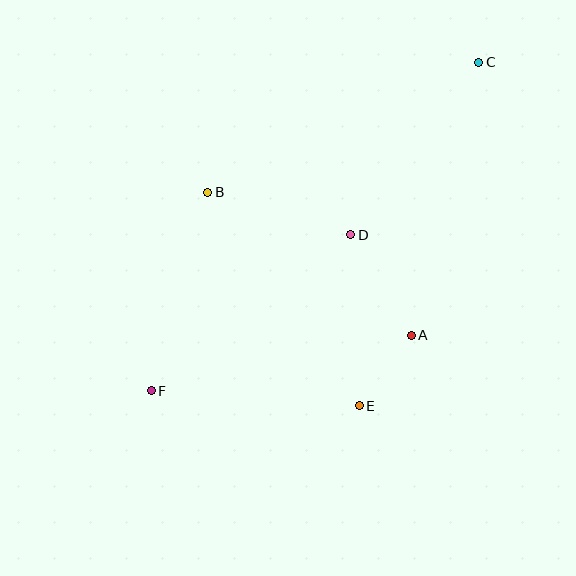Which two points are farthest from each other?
Points C and F are farthest from each other.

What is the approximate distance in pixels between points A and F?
The distance between A and F is approximately 266 pixels.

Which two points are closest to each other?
Points A and E are closest to each other.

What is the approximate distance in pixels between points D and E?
The distance between D and E is approximately 171 pixels.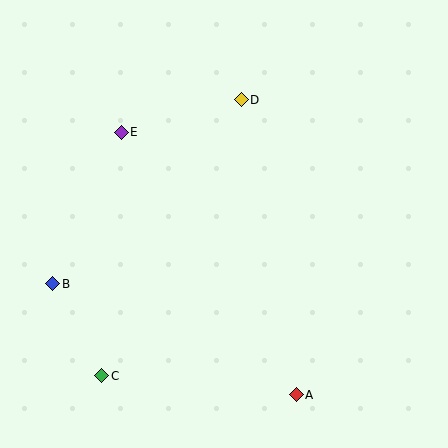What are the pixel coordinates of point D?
Point D is at (241, 100).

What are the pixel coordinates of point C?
Point C is at (102, 376).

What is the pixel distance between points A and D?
The distance between A and D is 300 pixels.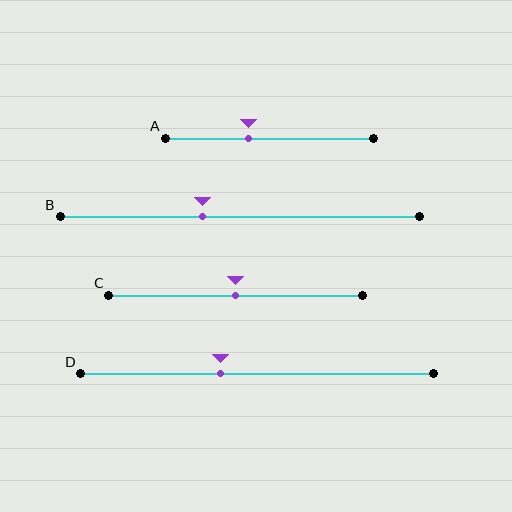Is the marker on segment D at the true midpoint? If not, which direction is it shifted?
No, the marker on segment D is shifted to the left by about 10% of the segment length.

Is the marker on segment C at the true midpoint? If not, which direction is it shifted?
Yes, the marker on segment C is at the true midpoint.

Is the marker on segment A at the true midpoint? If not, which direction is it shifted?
No, the marker on segment A is shifted to the left by about 10% of the segment length.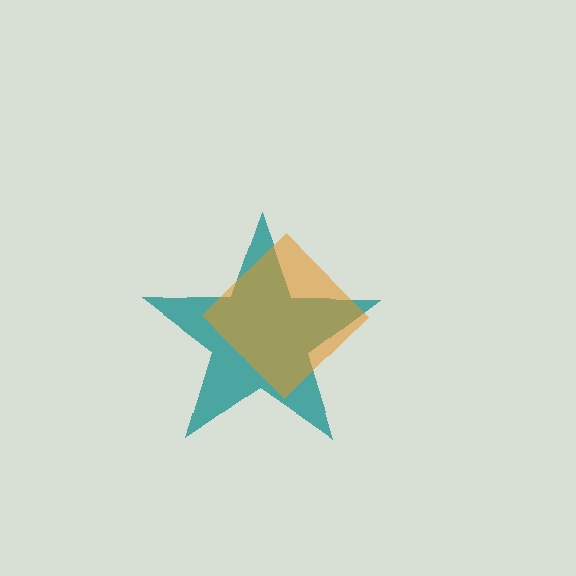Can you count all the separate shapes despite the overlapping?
Yes, there are 2 separate shapes.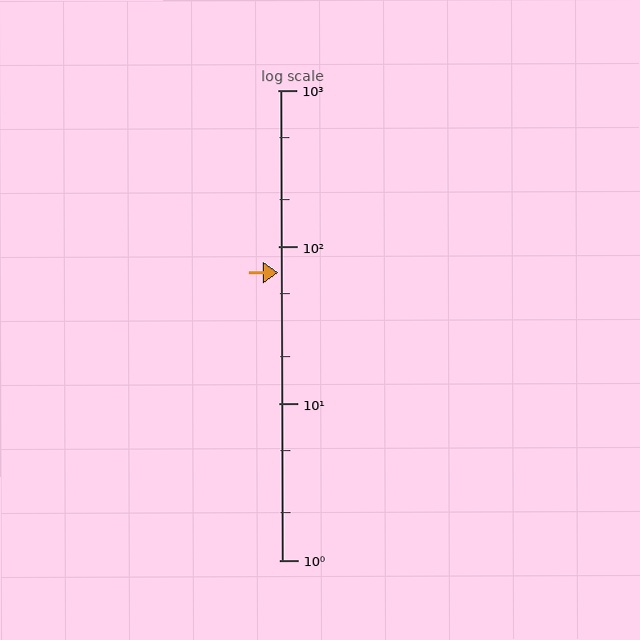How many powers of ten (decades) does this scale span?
The scale spans 3 decades, from 1 to 1000.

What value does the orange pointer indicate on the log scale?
The pointer indicates approximately 68.